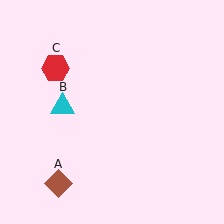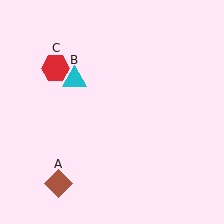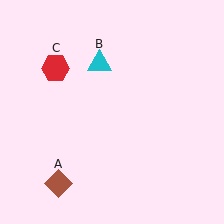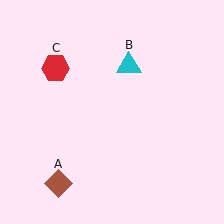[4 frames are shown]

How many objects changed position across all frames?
1 object changed position: cyan triangle (object B).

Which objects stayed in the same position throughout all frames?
Brown diamond (object A) and red hexagon (object C) remained stationary.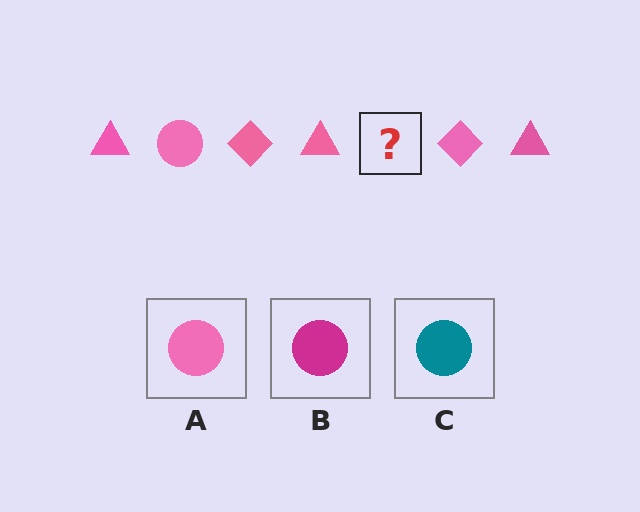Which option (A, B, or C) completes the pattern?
A.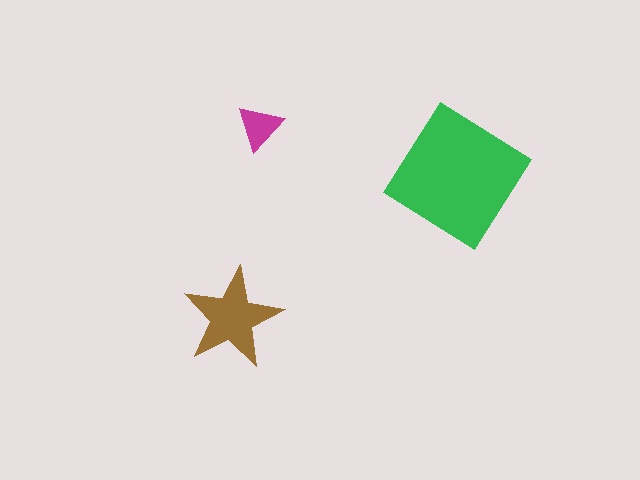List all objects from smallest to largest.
The magenta triangle, the brown star, the green diamond.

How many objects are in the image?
There are 3 objects in the image.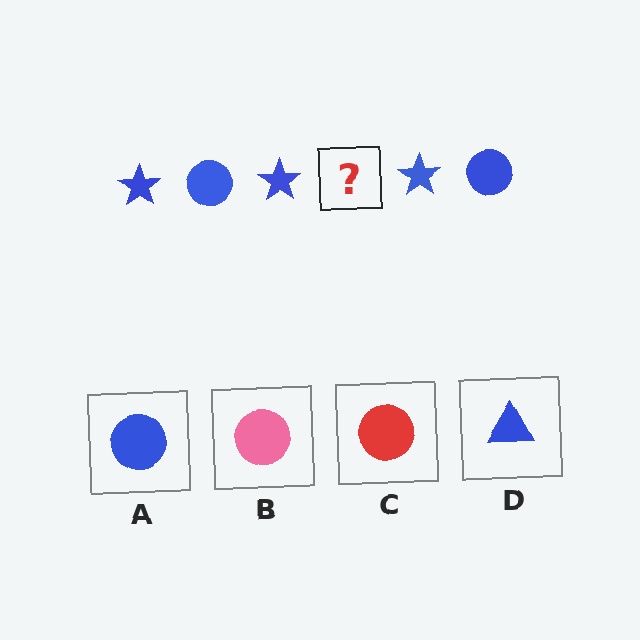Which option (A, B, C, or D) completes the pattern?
A.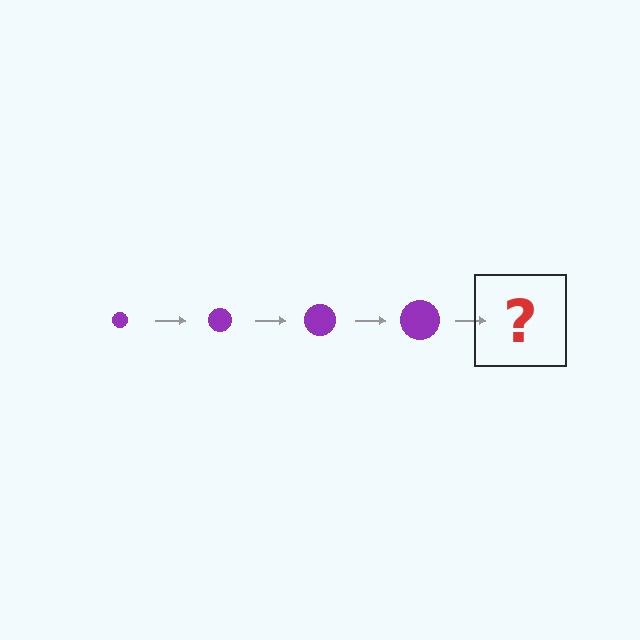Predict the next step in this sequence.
The next step is a purple circle, larger than the previous one.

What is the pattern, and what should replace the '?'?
The pattern is that the circle gets progressively larger each step. The '?' should be a purple circle, larger than the previous one.